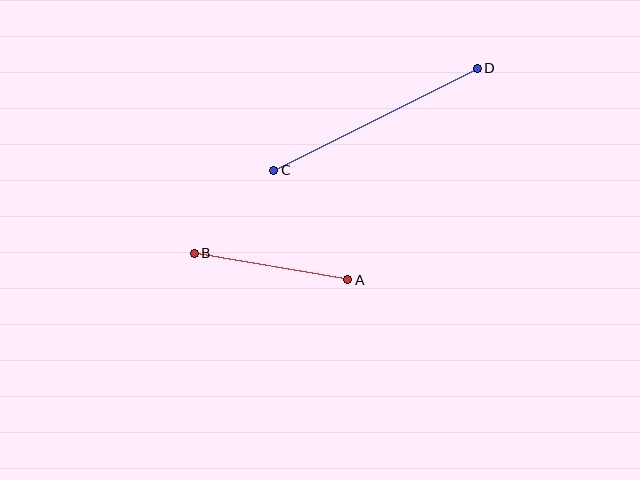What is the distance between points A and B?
The distance is approximately 156 pixels.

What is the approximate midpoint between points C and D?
The midpoint is at approximately (375, 119) pixels.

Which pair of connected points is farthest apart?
Points C and D are farthest apart.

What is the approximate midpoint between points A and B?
The midpoint is at approximately (271, 267) pixels.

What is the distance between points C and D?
The distance is approximately 227 pixels.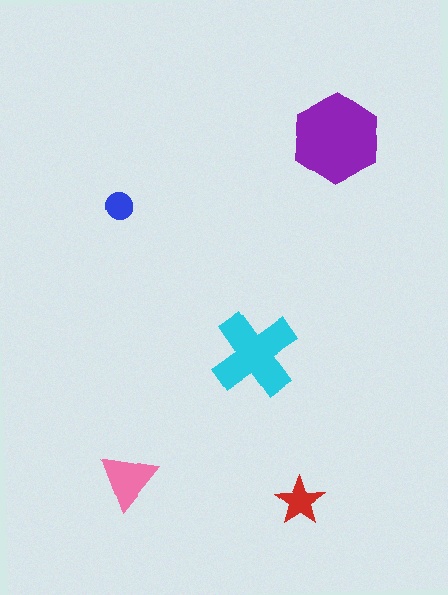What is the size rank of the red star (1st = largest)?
4th.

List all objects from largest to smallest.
The purple hexagon, the cyan cross, the pink triangle, the red star, the blue circle.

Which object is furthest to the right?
The purple hexagon is rightmost.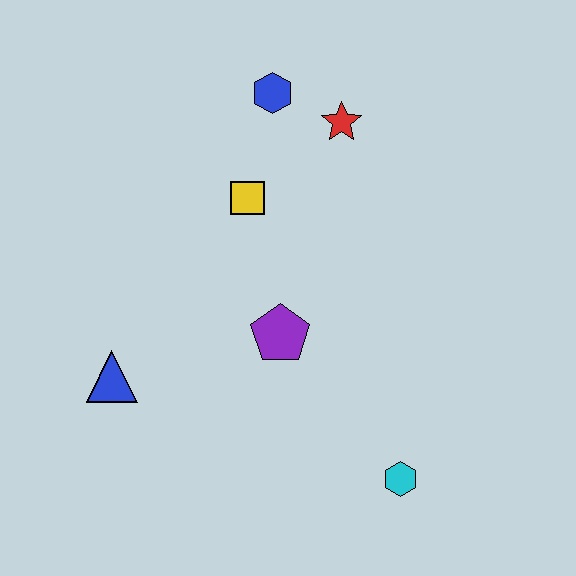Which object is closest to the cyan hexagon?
The purple pentagon is closest to the cyan hexagon.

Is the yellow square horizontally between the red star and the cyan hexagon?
No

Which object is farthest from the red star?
The cyan hexagon is farthest from the red star.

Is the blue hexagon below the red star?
No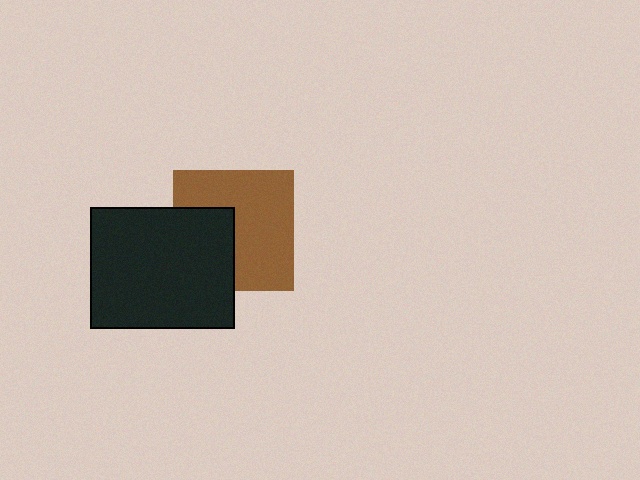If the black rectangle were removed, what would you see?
You would see the complete brown square.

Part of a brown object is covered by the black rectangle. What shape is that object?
It is a square.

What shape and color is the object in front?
The object in front is a black rectangle.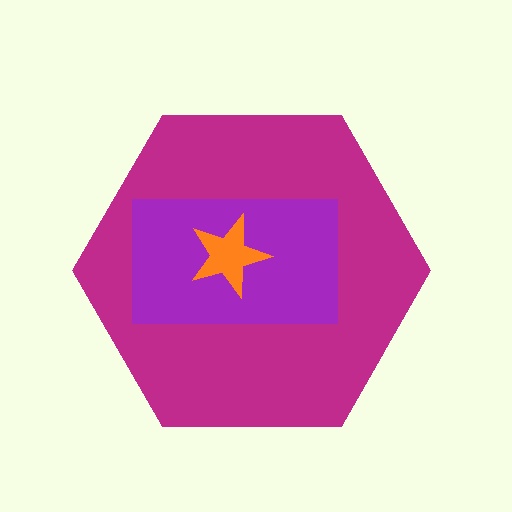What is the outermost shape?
The magenta hexagon.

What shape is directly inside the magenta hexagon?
The purple rectangle.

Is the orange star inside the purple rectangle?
Yes.